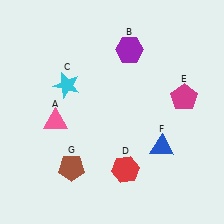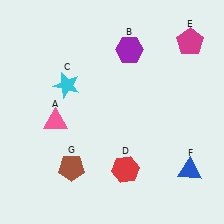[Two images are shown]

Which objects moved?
The objects that moved are: the magenta pentagon (E), the blue triangle (F).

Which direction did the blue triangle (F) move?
The blue triangle (F) moved right.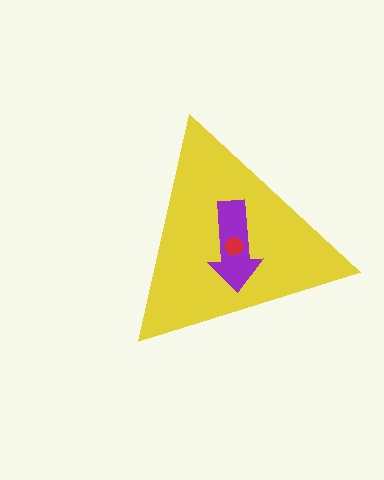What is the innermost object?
The red hexagon.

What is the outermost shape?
The yellow triangle.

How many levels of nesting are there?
3.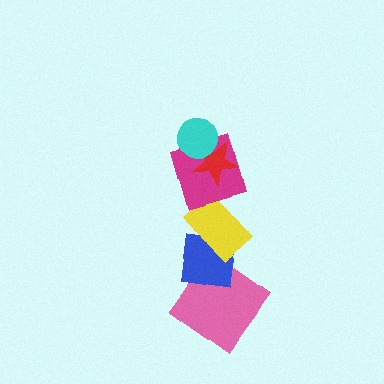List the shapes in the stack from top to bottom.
From top to bottom: the cyan circle, the red star, the magenta square, the yellow rectangle, the blue square, the pink diamond.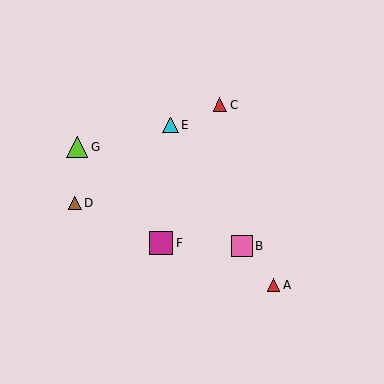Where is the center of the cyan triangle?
The center of the cyan triangle is at (171, 125).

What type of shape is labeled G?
Shape G is a lime triangle.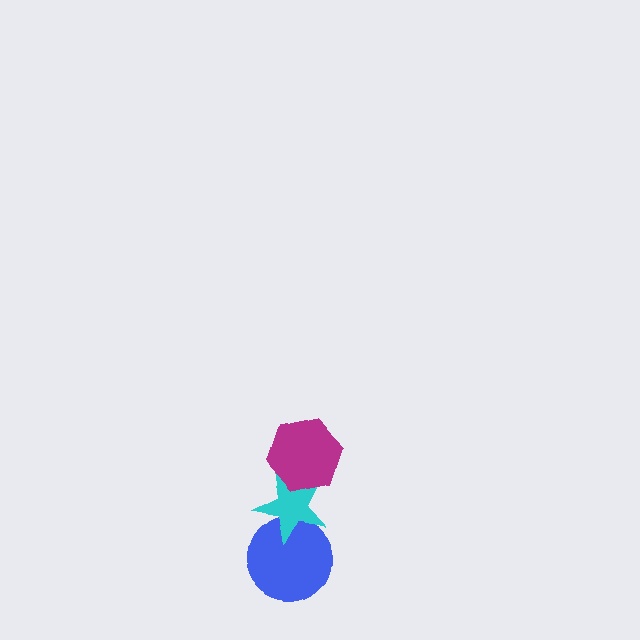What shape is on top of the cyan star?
The magenta hexagon is on top of the cyan star.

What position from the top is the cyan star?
The cyan star is 2nd from the top.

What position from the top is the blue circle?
The blue circle is 3rd from the top.